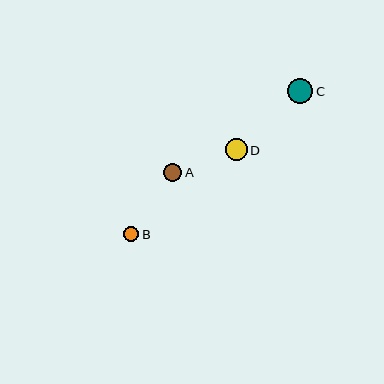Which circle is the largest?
Circle C is the largest with a size of approximately 25 pixels.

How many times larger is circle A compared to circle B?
Circle A is approximately 1.2 times the size of circle B.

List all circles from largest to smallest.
From largest to smallest: C, D, A, B.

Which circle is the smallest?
Circle B is the smallest with a size of approximately 16 pixels.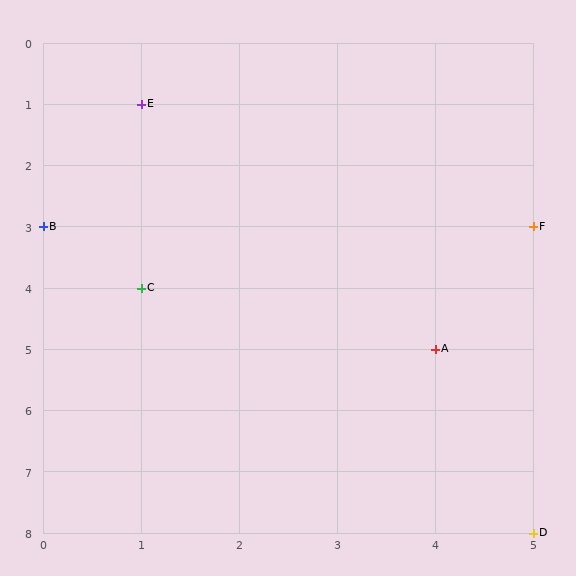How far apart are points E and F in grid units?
Points E and F are 4 columns and 2 rows apart (about 4.5 grid units diagonally).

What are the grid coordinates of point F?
Point F is at grid coordinates (5, 3).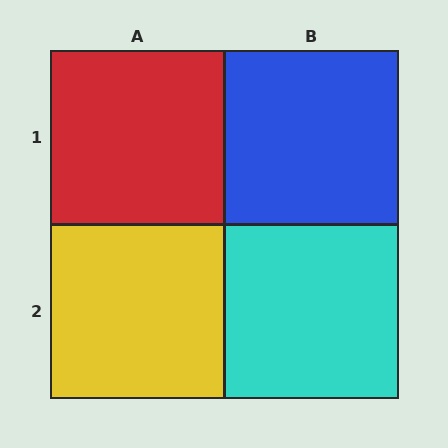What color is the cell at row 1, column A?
Red.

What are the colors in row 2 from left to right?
Yellow, cyan.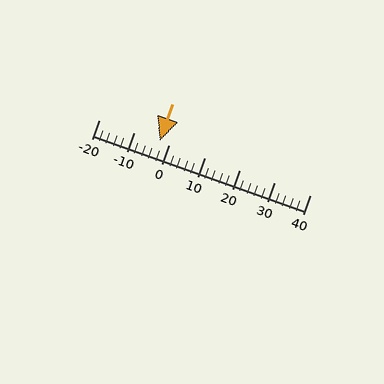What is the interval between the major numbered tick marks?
The major tick marks are spaced 10 units apart.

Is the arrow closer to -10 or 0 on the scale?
The arrow is closer to 0.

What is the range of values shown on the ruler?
The ruler shows values from -20 to 40.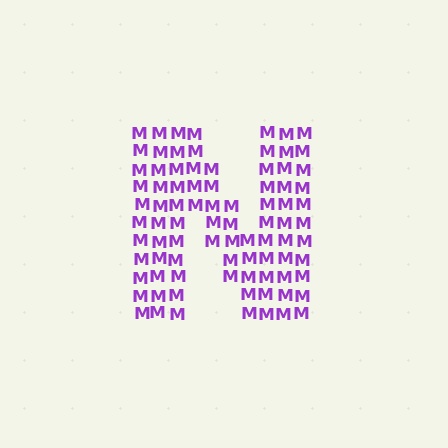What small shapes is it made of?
It is made of small letter M's.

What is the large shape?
The large shape is the letter N.